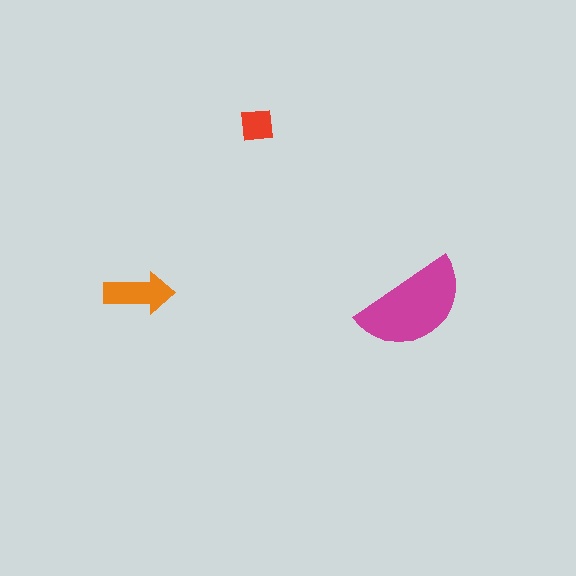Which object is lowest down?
The magenta semicircle is bottommost.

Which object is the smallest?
The red square.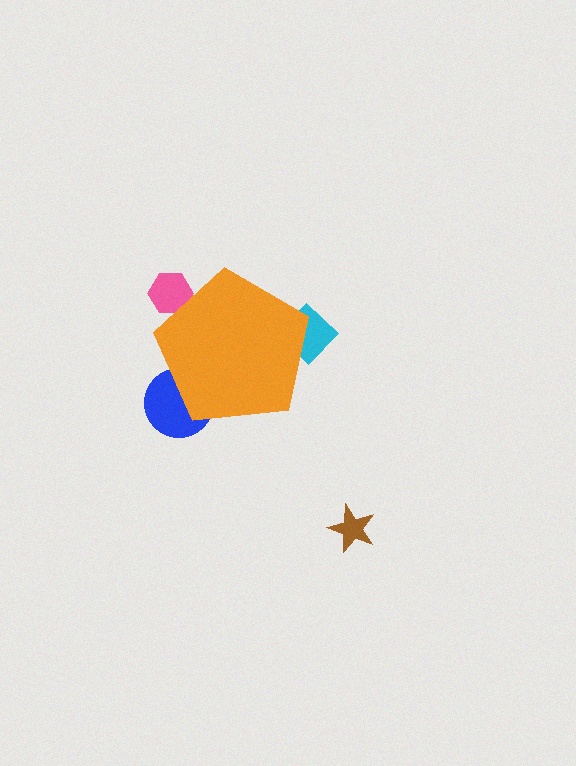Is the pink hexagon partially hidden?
Yes, the pink hexagon is partially hidden behind the orange pentagon.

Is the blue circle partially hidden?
Yes, the blue circle is partially hidden behind the orange pentagon.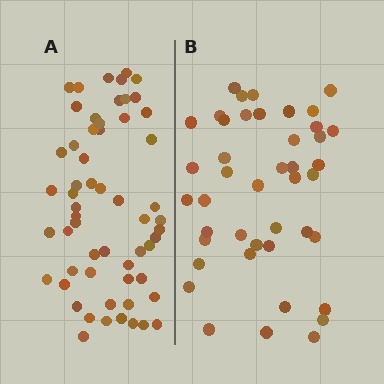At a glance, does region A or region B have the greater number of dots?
Region A (the left region) has more dots.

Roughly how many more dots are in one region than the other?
Region A has approximately 15 more dots than region B.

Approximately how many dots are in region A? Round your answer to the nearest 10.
About 60 dots. (The exact count is 58, which rounds to 60.)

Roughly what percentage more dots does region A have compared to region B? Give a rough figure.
About 35% more.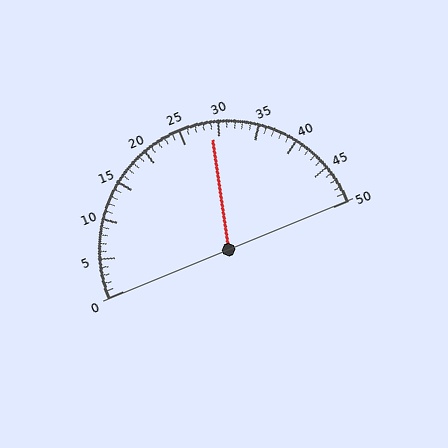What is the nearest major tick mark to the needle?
The nearest major tick mark is 30.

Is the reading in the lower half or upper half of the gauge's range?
The reading is in the upper half of the range (0 to 50).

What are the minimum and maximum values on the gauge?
The gauge ranges from 0 to 50.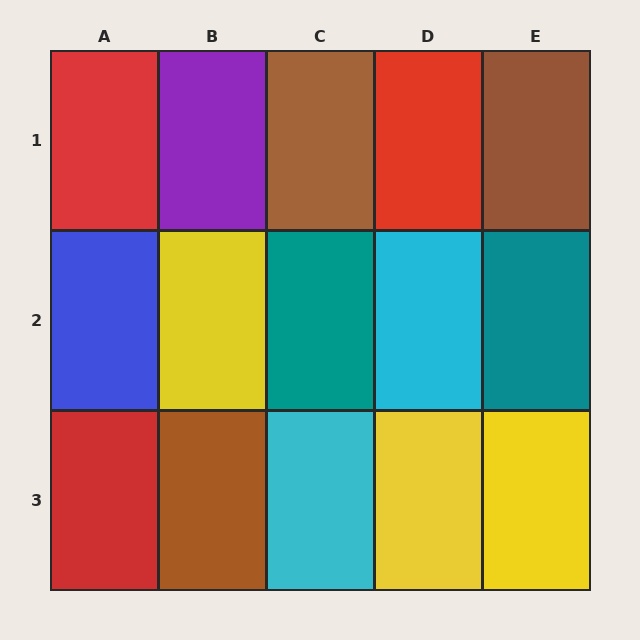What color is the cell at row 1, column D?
Red.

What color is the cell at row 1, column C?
Brown.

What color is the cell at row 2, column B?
Yellow.